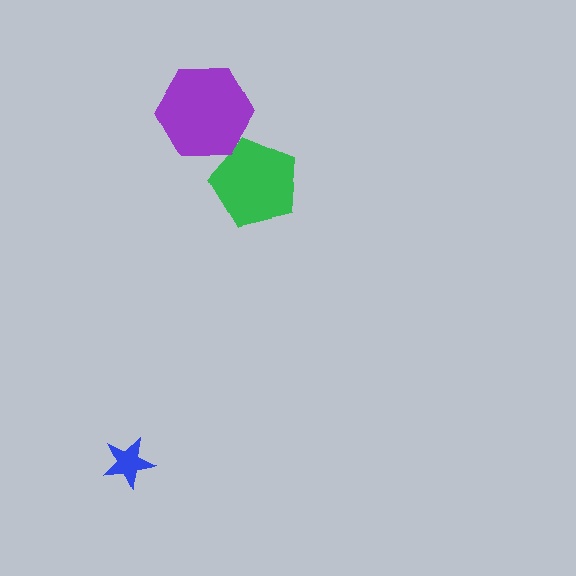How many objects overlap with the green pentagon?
1 object overlaps with the green pentagon.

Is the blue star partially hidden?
No, no other shape covers it.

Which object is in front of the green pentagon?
The purple hexagon is in front of the green pentagon.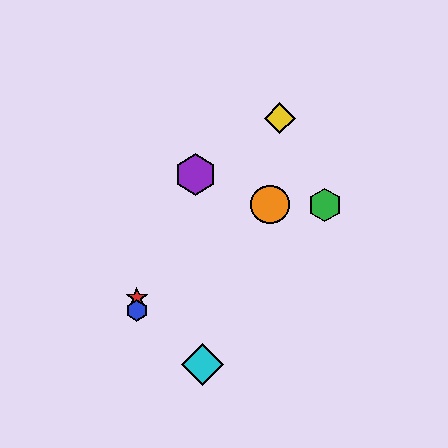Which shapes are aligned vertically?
The red star, the blue hexagon are aligned vertically.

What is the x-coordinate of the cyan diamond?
The cyan diamond is at x≈202.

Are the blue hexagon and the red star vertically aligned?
Yes, both are at x≈137.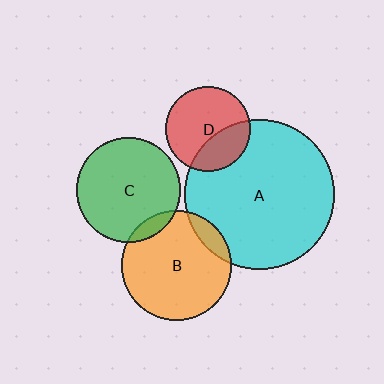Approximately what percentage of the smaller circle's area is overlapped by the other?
Approximately 10%.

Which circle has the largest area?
Circle A (cyan).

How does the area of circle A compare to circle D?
Approximately 3.1 times.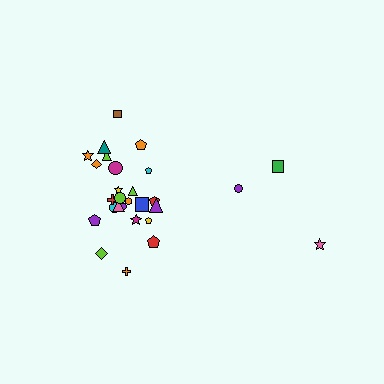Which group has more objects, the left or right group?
The left group.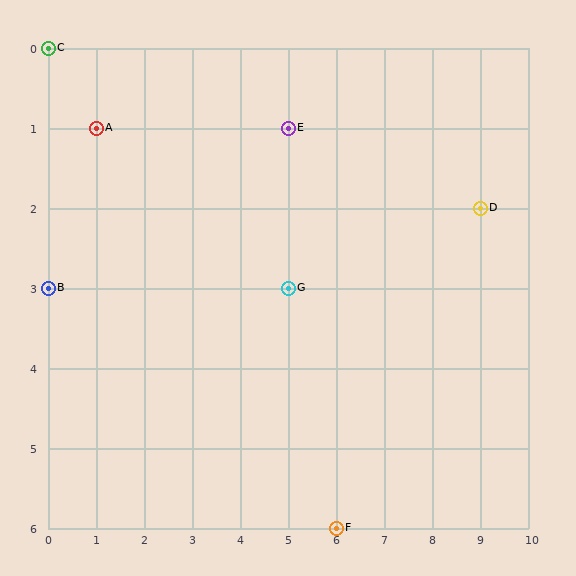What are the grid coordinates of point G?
Point G is at grid coordinates (5, 3).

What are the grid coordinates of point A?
Point A is at grid coordinates (1, 1).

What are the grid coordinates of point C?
Point C is at grid coordinates (0, 0).